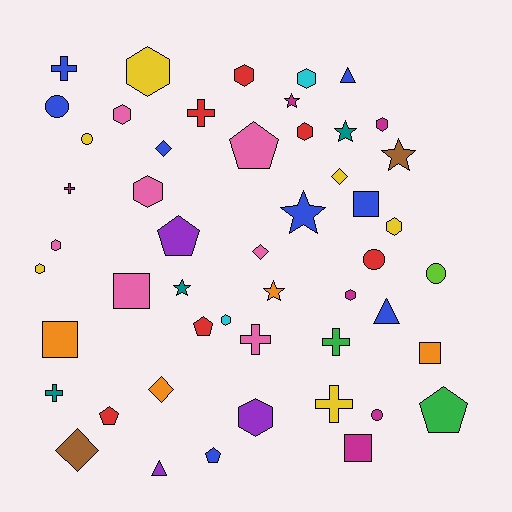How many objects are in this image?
There are 50 objects.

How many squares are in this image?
There are 5 squares.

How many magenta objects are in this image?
There are 6 magenta objects.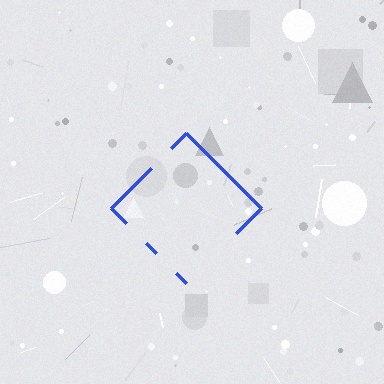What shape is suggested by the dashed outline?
The dashed outline suggests a diamond.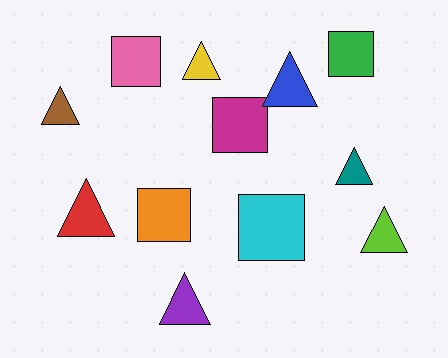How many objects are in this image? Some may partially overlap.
There are 12 objects.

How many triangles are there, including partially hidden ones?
There are 7 triangles.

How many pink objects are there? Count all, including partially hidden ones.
There is 1 pink object.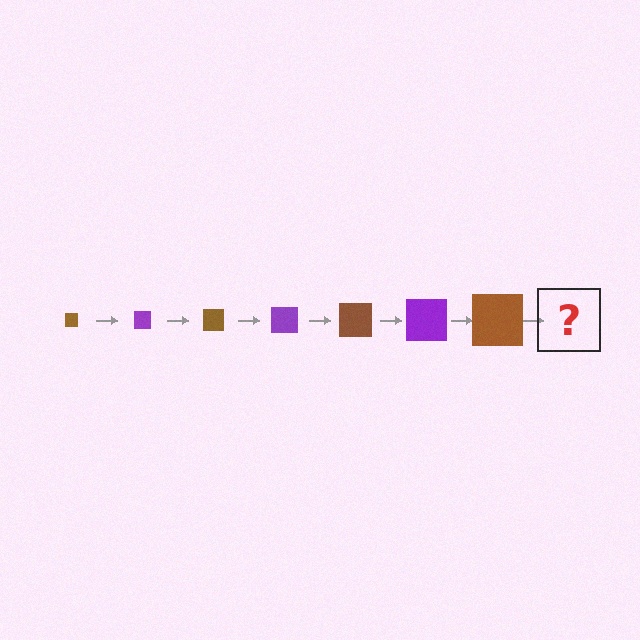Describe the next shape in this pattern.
It should be a purple square, larger than the previous one.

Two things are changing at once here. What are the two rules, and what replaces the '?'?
The two rules are that the square grows larger each step and the color cycles through brown and purple. The '?' should be a purple square, larger than the previous one.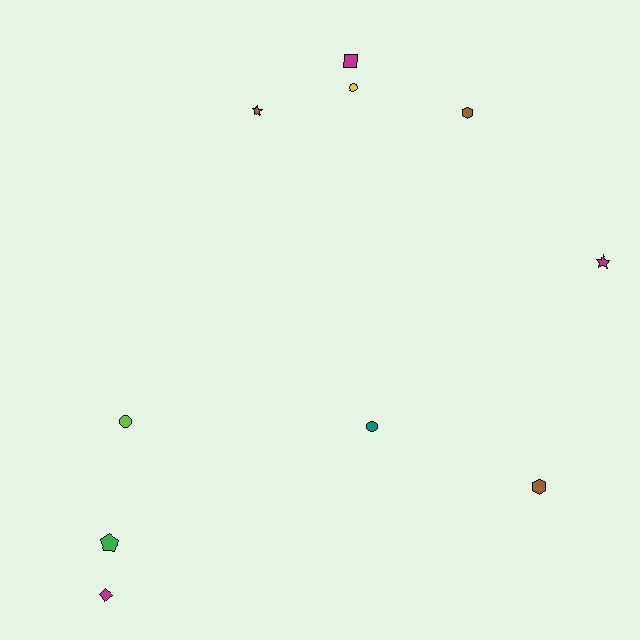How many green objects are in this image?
There is 1 green object.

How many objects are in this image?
There are 10 objects.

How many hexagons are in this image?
There are 2 hexagons.